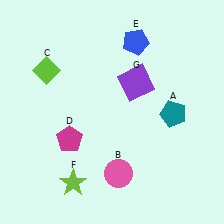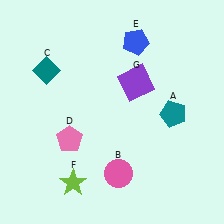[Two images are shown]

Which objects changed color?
C changed from lime to teal. D changed from magenta to pink.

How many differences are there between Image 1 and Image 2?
There are 2 differences between the two images.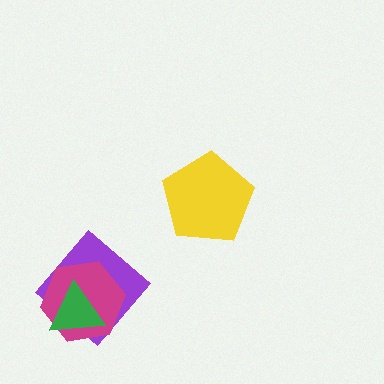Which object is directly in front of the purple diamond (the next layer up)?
The magenta hexagon is directly in front of the purple diamond.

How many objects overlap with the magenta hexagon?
2 objects overlap with the magenta hexagon.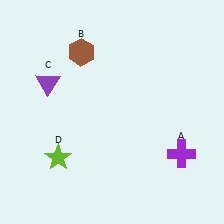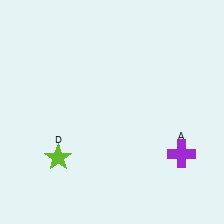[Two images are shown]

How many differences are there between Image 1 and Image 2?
There are 2 differences between the two images.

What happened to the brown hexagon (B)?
The brown hexagon (B) was removed in Image 2. It was in the top-left area of Image 1.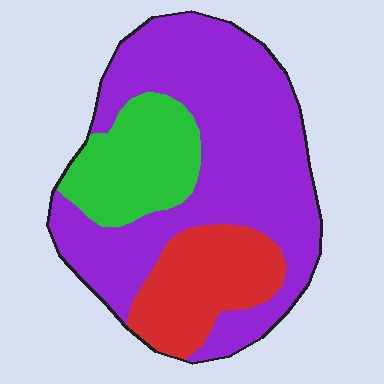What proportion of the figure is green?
Green covers 19% of the figure.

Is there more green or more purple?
Purple.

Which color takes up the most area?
Purple, at roughly 60%.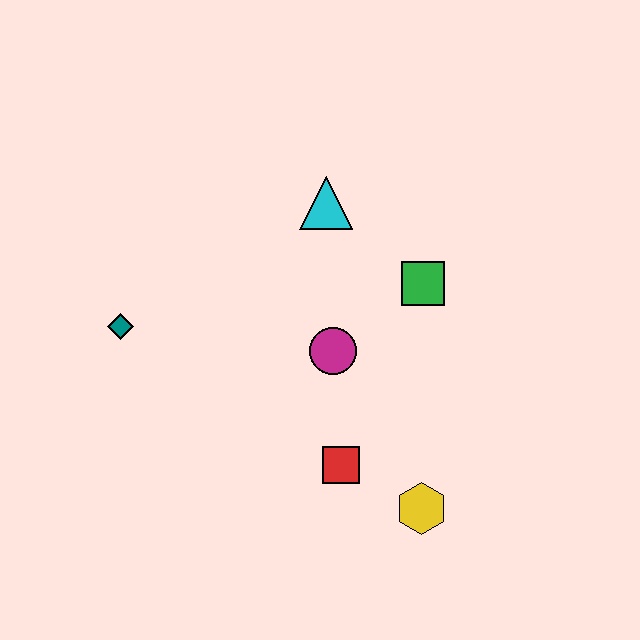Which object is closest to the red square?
The yellow hexagon is closest to the red square.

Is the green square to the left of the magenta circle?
No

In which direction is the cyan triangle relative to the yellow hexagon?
The cyan triangle is above the yellow hexagon.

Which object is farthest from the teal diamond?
The yellow hexagon is farthest from the teal diamond.